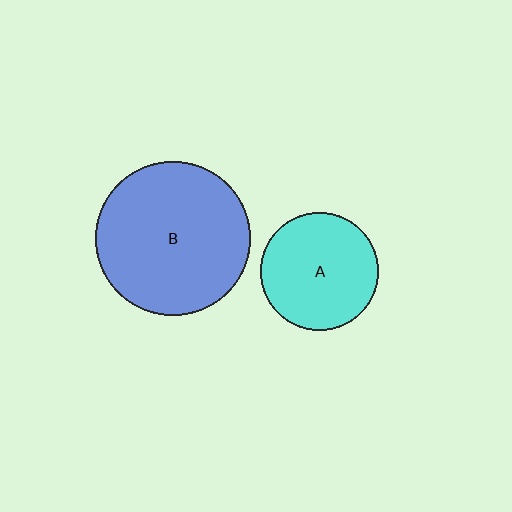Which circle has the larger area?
Circle B (blue).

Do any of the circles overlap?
No, none of the circles overlap.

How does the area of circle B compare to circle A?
Approximately 1.7 times.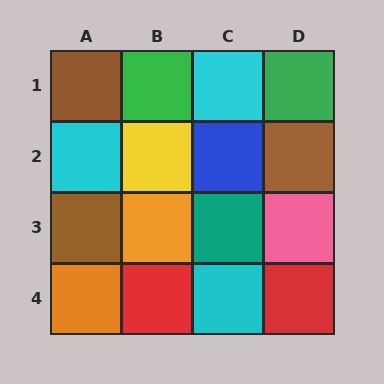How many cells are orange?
2 cells are orange.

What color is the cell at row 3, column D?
Pink.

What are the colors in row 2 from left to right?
Cyan, yellow, blue, brown.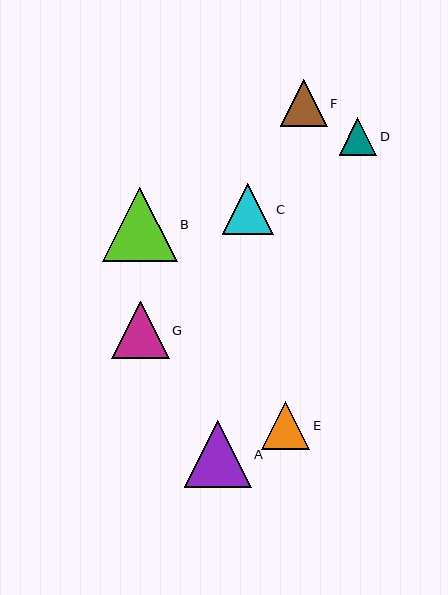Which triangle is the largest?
Triangle B is the largest with a size of approximately 74 pixels.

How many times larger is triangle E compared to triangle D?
Triangle E is approximately 1.3 times the size of triangle D.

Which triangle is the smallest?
Triangle D is the smallest with a size of approximately 38 pixels.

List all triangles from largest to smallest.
From largest to smallest: B, A, G, C, E, F, D.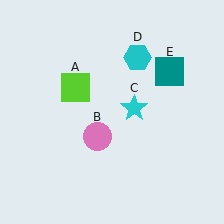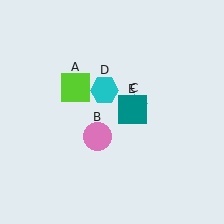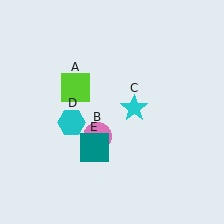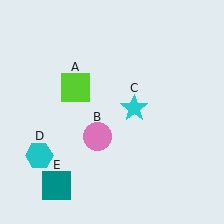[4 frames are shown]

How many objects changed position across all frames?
2 objects changed position: cyan hexagon (object D), teal square (object E).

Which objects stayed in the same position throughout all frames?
Lime square (object A) and pink circle (object B) and cyan star (object C) remained stationary.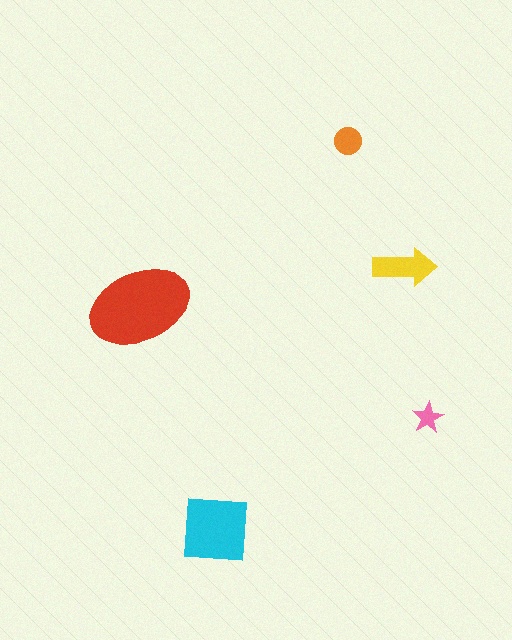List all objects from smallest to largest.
The pink star, the orange circle, the yellow arrow, the cyan square, the red ellipse.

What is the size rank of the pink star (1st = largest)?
5th.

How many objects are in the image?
There are 5 objects in the image.